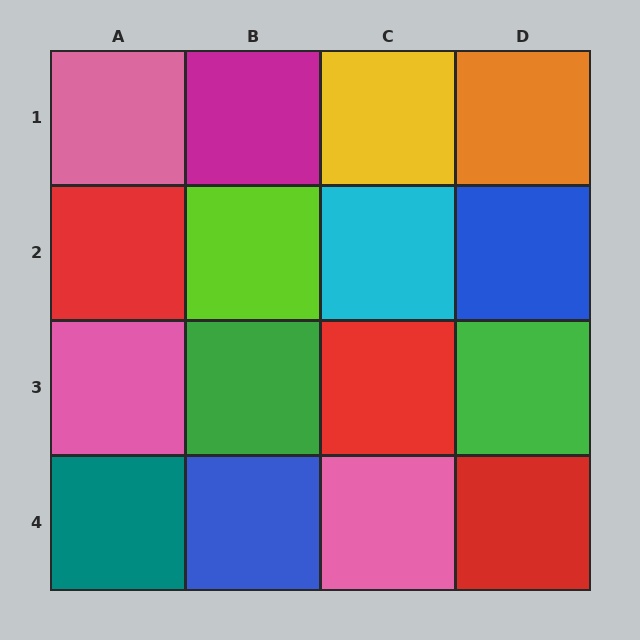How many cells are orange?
1 cell is orange.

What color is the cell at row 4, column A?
Teal.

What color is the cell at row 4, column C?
Pink.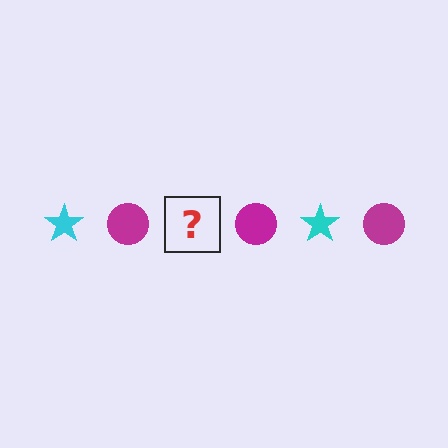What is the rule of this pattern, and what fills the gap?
The rule is that the pattern alternates between cyan star and magenta circle. The gap should be filled with a cyan star.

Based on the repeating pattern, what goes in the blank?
The blank should be a cyan star.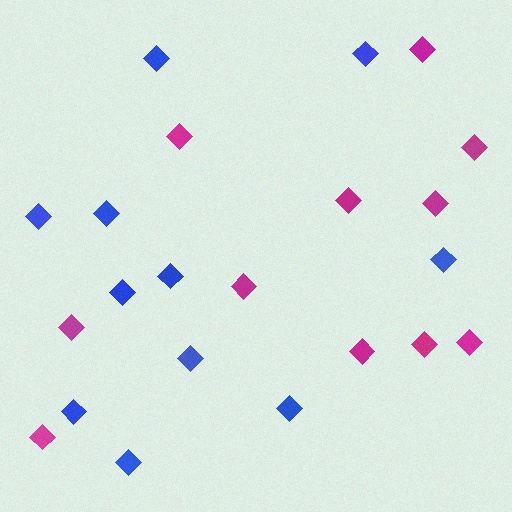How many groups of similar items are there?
There are 2 groups: one group of blue diamonds (11) and one group of magenta diamonds (11).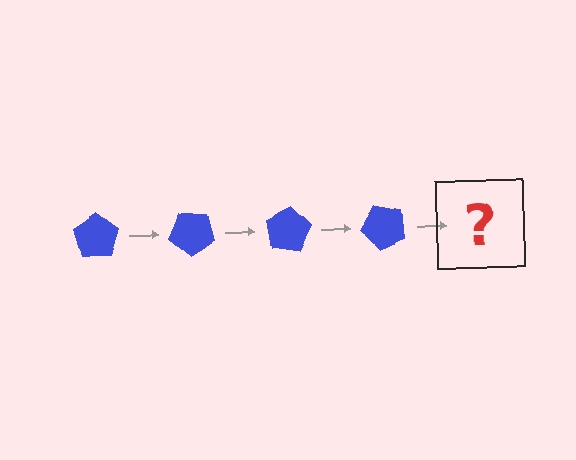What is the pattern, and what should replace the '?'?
The pattern is that the pentagon rotates 40 degrees each step. The '?' should be a blue pentagon rotated 160 degrees.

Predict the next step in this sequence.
The next step is a blue pentagon rotated 160 degrees.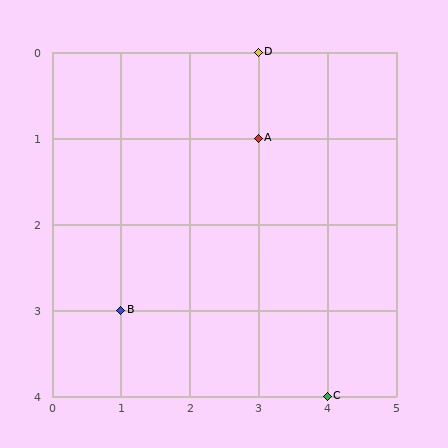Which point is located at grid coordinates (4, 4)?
Point C is at (4, 4).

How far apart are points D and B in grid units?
Points D and B are 2 columns and 3 rows apart (about 3.6 grid units diagonally).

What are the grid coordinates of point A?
Point A is at grid coordinates (3, 1).